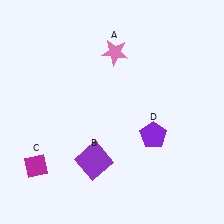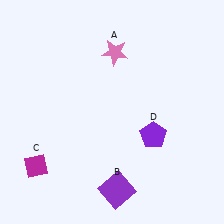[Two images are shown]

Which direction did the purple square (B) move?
The purple square (B) moved down.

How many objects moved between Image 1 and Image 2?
1 object moved between the two images.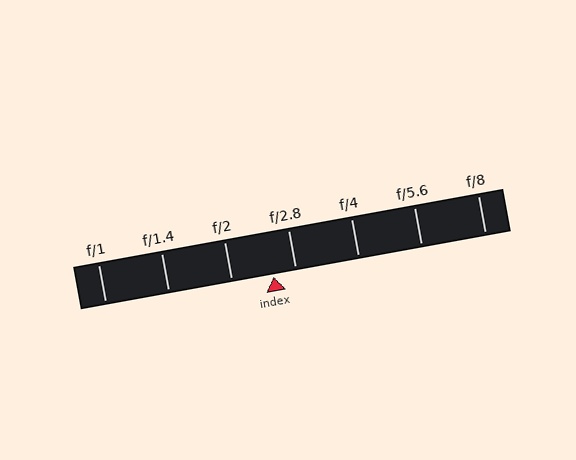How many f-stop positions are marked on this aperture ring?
There are 7 f-stop positions marked.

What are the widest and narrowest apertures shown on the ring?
The widest aperture shown is f/1 and the narrowest is f/8.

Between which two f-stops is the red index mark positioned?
The index mark is between f/2 and f/2.8.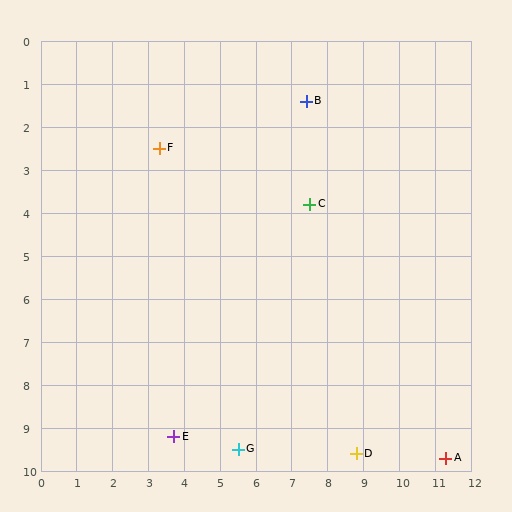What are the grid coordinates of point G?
Point G is at approximately (5.5, 9.5).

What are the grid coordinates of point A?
Point A is at approximately (11.3, 9.7).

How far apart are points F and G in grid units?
Points F and G are about 7.3 grid units apart.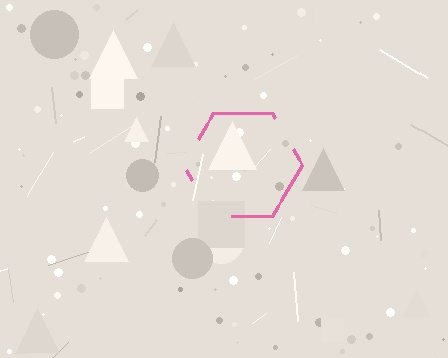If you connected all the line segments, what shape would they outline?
They would outline a hexagon.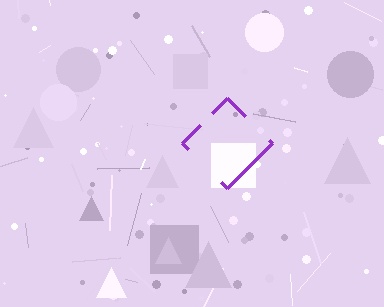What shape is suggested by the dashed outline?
The dashed outline suggests a diamond.